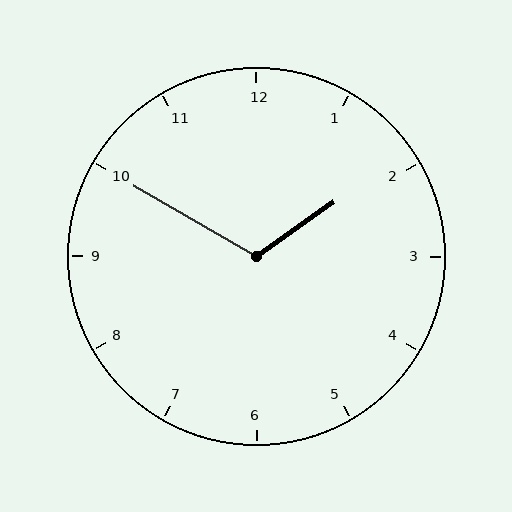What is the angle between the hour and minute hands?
Approximately 115 degrees.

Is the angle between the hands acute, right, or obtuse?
It is obtuse.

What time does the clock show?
1:50.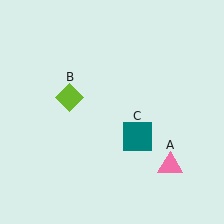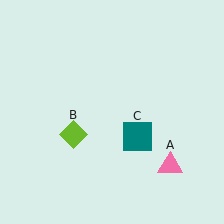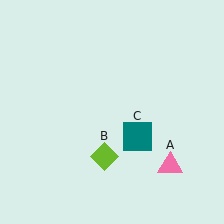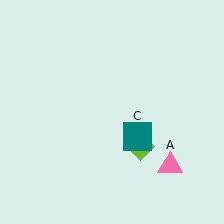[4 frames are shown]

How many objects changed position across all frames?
1 object changed position: lime diamond (object B).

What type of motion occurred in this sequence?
The lime diamond (object B) rotated counterclockwise around the center of the scene.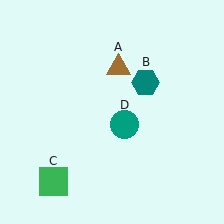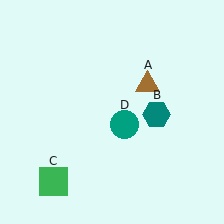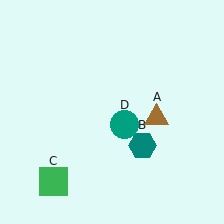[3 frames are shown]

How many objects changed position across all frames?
2 objects changed position: brown triangle (object A), teal hexagon (object B).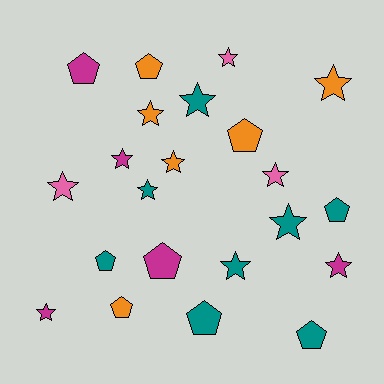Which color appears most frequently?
Teal, with 8 objects.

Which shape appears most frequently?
Star, with 13 objects.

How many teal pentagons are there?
There are 4 teal pentagons.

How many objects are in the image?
There are 22 objects.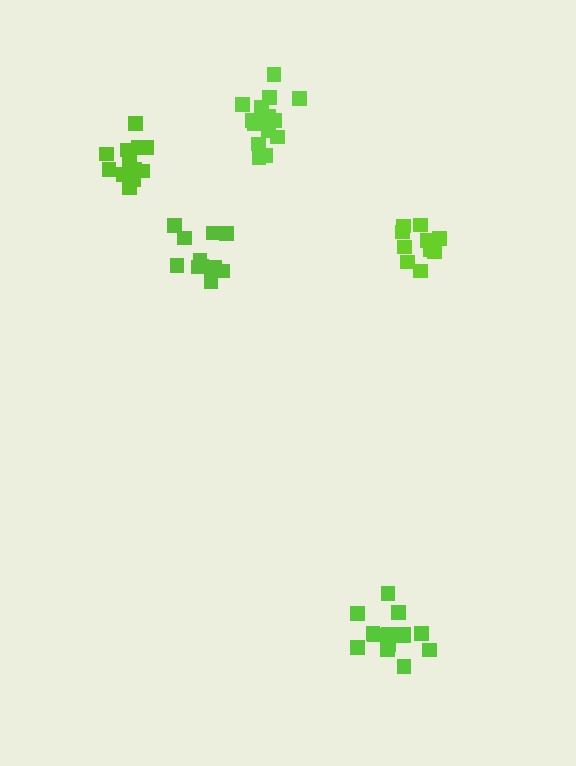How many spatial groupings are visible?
There are 5 spatial groupings.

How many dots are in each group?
Group 1: 16 dots, Group 2: 11 dots, Group 3: 15 dots, Group 4: 13 dots, Group 5: 11 dots (66 total).